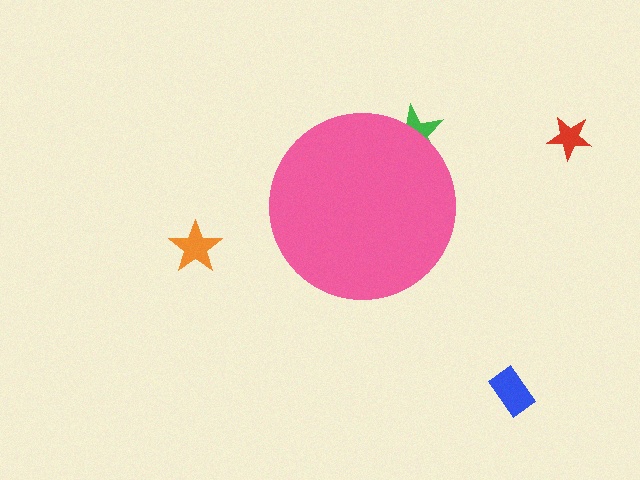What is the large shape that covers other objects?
A pink circle.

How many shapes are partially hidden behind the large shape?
1 shape is partially hidden.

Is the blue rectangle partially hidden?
No, the blue rectangle is fully visible.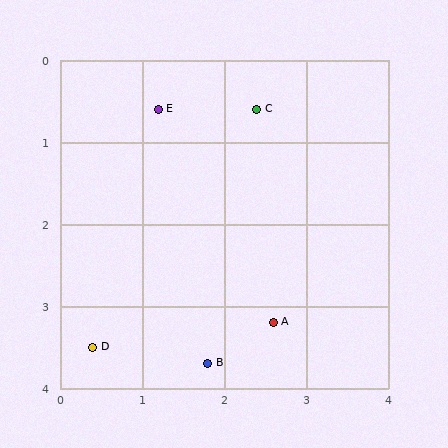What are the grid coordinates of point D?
Point D is at approximately (0.4, 3.5).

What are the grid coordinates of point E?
Point E is at approximately (1.2, 0.6).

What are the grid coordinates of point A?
Point A is at approximately (2.6, 3.2).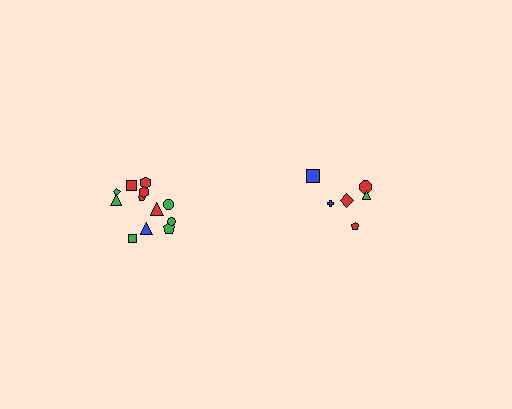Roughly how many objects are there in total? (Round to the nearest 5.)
Roughly 20 objects in total.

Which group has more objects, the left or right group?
The left group.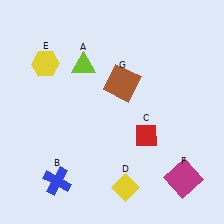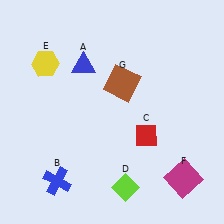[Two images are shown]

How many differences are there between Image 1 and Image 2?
There are 2 differences between the two images.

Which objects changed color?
A changed from lime to blue. D changed from yellow to lime.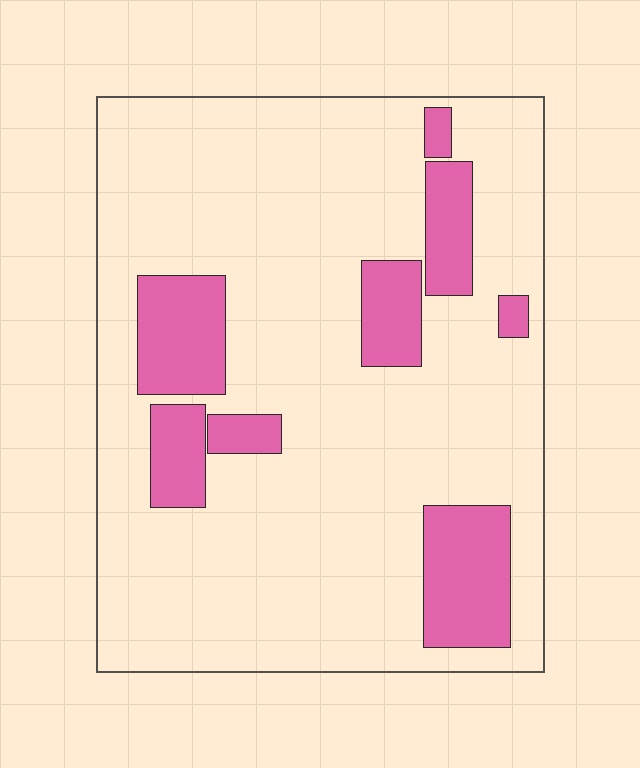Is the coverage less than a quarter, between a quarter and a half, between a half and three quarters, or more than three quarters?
Less than a quarter.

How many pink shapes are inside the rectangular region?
8.